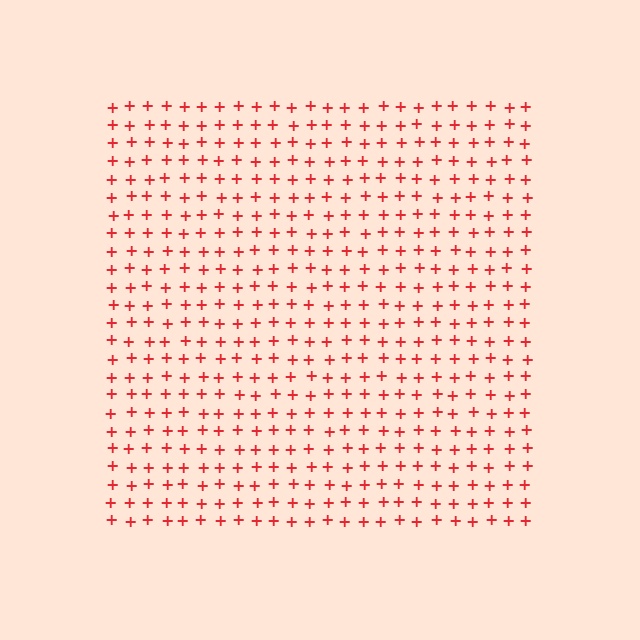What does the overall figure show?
The overall figure shows a square.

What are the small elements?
The small elements are plus signs.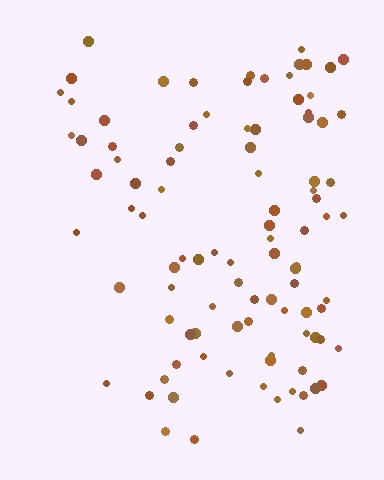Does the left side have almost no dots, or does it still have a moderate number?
Still a moderate number, just noticeably fewer than the right.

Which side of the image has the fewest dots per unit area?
The left.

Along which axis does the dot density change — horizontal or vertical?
Horizontal.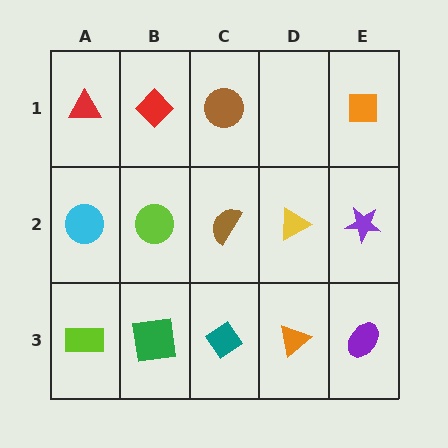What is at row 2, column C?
A brown semicircle.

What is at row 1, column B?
A red diamond.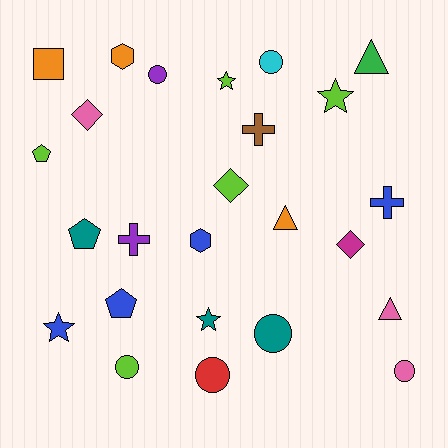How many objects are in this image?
There are 25 objects.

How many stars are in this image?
There are 4 stars.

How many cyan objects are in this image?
There is 1 cyan object.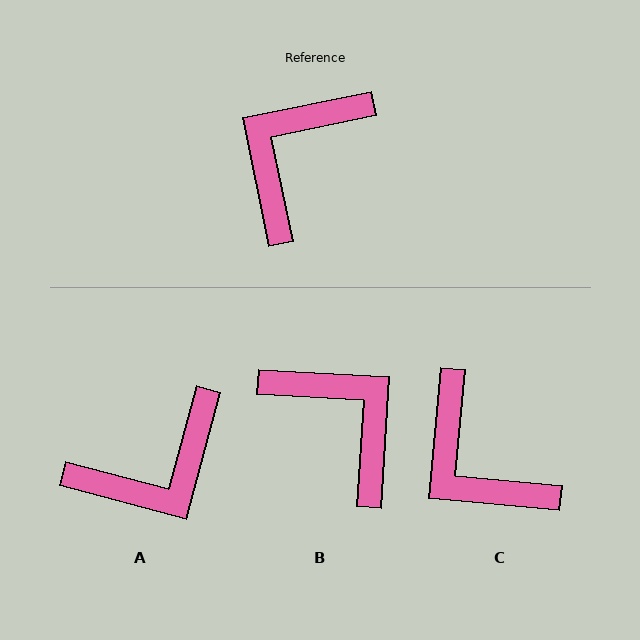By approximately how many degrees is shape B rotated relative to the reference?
Approximately 105 degrees clockwise.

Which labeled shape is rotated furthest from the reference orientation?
A, about 153 degrees away.